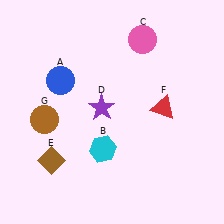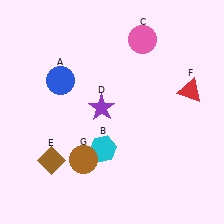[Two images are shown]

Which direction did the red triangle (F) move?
The red triangle (F) moved right.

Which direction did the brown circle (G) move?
The brown circle (G) moved down.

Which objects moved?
The objects that moved are: the red triangle (F), the brown circle (G).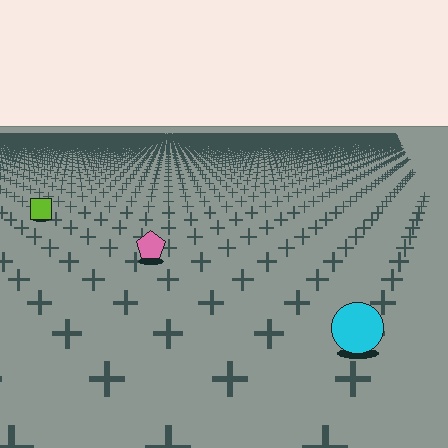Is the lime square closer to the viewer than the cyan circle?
No. The cyan circle is closer — you can tell from the texture gradient: the ground texture is coarser near it.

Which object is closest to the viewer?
The cyan circle is closest. The texture marks near it are larger and more spread out.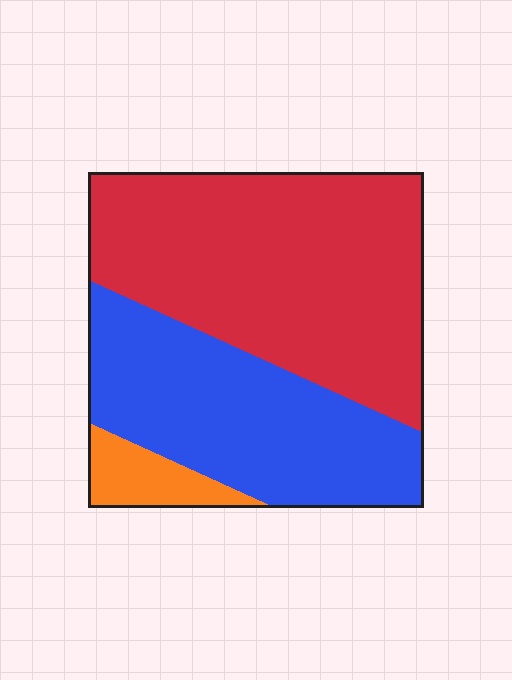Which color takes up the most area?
Red, at roughly 55%.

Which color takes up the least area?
Orange, at roughly 5%.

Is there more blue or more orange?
Blue.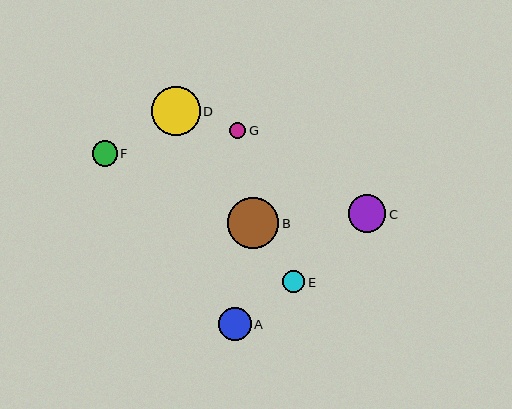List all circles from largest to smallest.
From largest to smallest: B, D, C, A, F, E, G.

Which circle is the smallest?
Circle G is the smallest with a size of approximately 16 pixels.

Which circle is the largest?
Circle B is the largest with a size of approximately 51 pixels.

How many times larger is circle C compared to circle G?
Circle C is approximately 2.4 times the size of circle G.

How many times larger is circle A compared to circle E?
Circle A is approximately 1.5 times the size of circle E.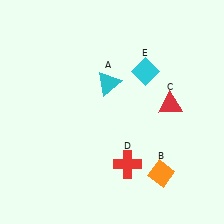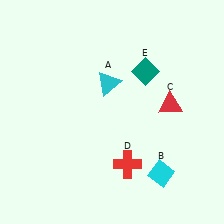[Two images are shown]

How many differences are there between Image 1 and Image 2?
There are 2 differences between the two images.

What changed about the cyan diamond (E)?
In Image 1, E is cyan. In Image 2, it changed to teal.